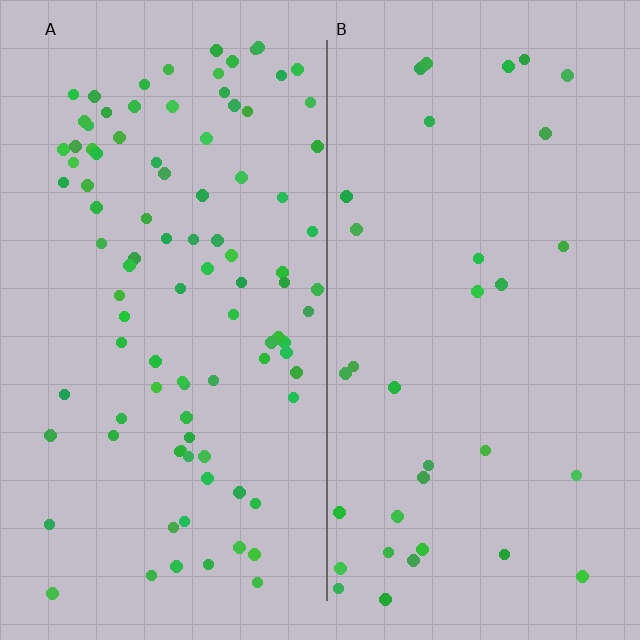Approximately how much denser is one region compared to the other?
Approximately 2.9× — region A over region B.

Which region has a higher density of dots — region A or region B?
A (the left).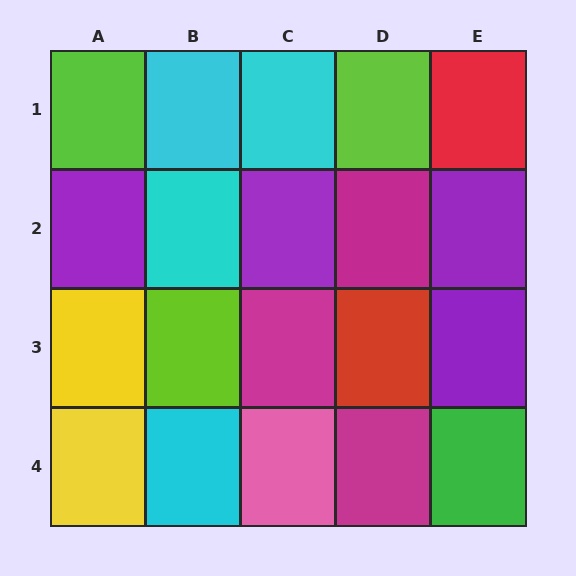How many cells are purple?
4 cells are purple.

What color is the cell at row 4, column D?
Magenta.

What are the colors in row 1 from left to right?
Lime, cyan, cyan, lime, red.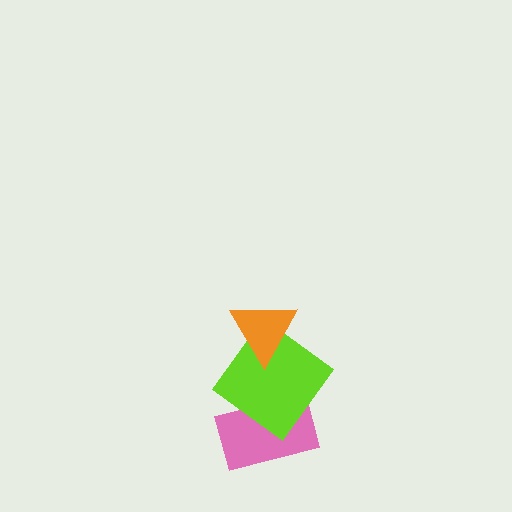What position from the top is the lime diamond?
The lime diamond is 2nd from the top.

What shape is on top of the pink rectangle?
The lime diamond is on top of the pink rectangle.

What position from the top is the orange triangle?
The orange triangle is 1st from the top.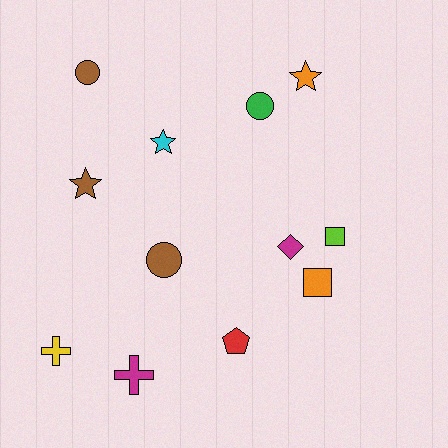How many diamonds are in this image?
There is 1 diamond.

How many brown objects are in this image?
There are 3 brown objects.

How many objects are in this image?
There are 12 objects.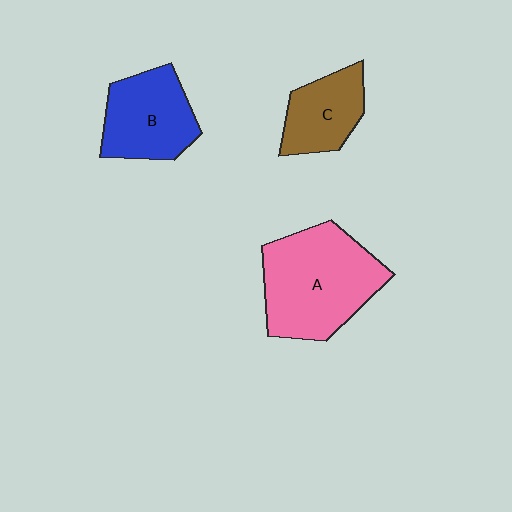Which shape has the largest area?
Shape A (pink).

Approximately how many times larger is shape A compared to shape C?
Approximately 2.0 times.